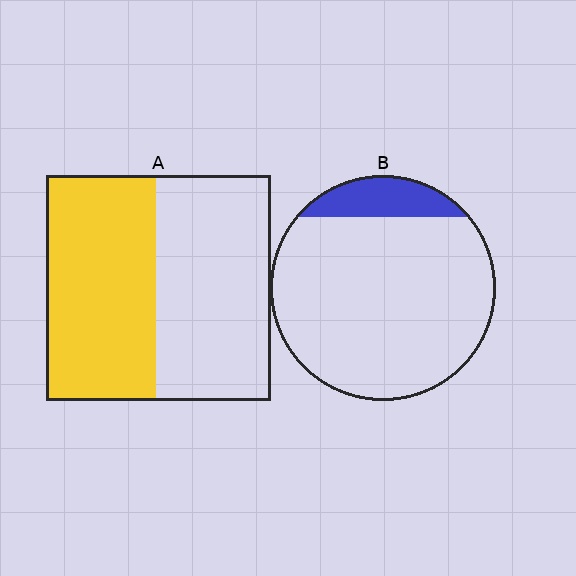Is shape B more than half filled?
No.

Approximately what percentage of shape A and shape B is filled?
A is approximately 50% and B is approximately 15%.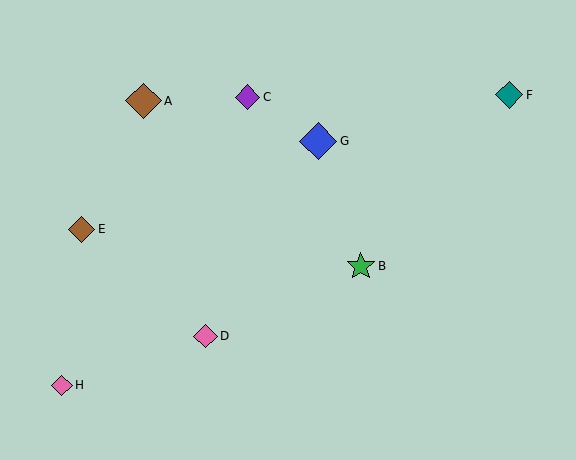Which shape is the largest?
The blue diamond (labeled G) is the largest.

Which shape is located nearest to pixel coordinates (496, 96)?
The teal diamond (labeled F) at (509, 95) is nearest to that location.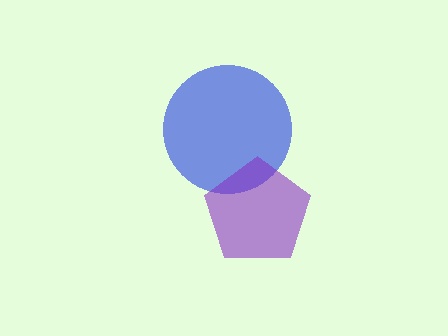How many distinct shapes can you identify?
There are 2 distinct shapes: a blue circle, a purple pentagon.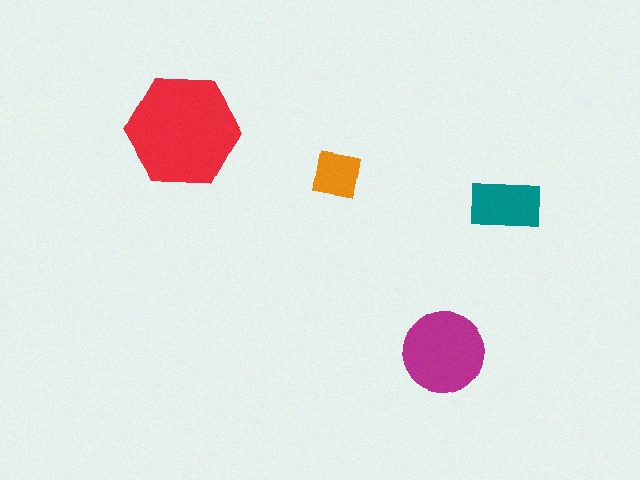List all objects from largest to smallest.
The red hexagon, the magenta circle, the teal rectangle, the orange square.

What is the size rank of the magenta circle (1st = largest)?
2nd.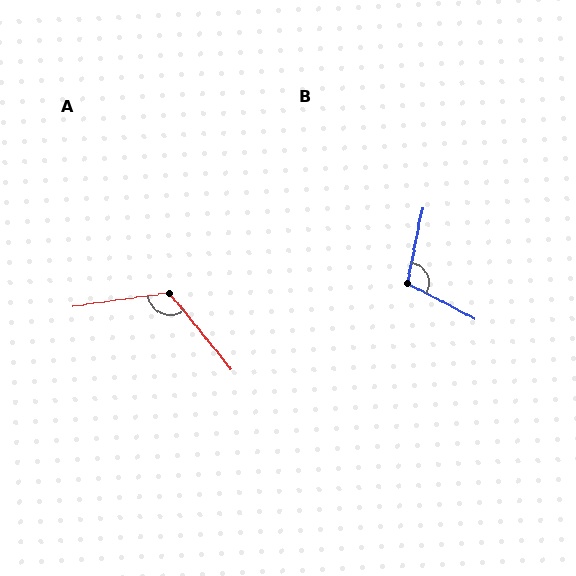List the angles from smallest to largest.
B (106°), A (122°).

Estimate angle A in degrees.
Approximately 122 degrees.